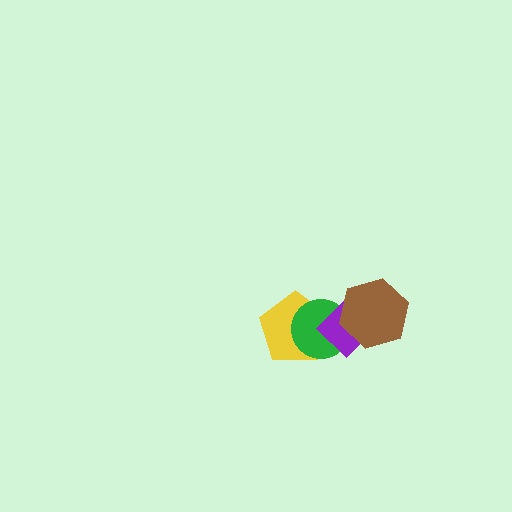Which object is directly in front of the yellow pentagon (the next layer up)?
The green circle is directly in front of the yellow pentagon.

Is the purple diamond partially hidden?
Yes, it is partially covered by another shape.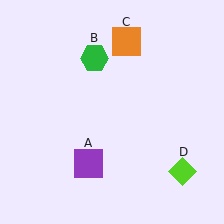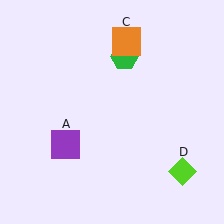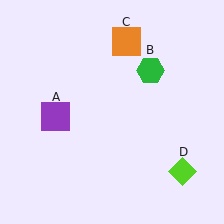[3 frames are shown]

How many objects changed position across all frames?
2 objects changed position: purple square (object A), green hexagon (object B).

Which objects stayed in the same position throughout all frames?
Orange square (object C) and lime diamond (object D) remained stationary.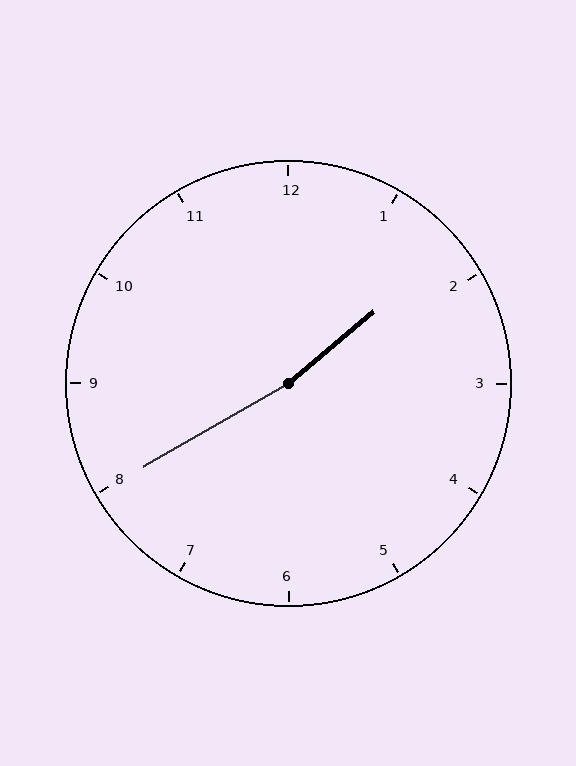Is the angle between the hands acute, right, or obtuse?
It is obtuse.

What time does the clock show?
1:40.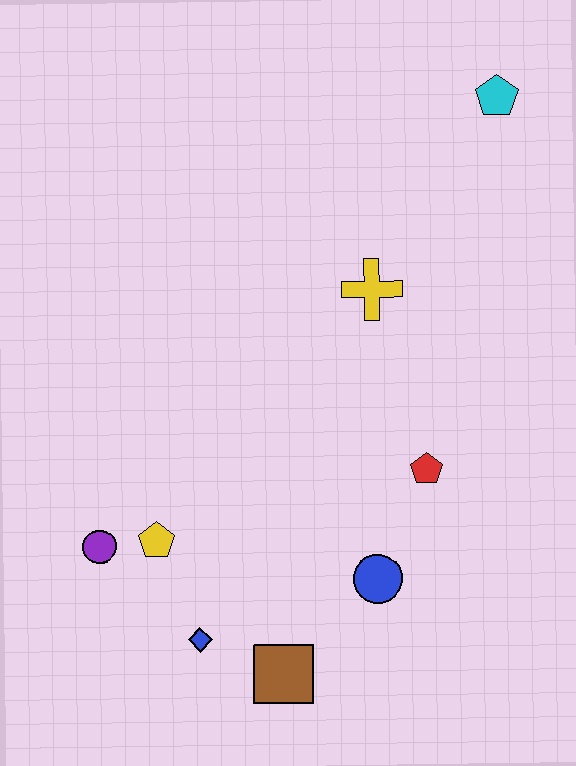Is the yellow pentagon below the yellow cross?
Yes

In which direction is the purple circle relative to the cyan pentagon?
The purple circle is below the cyan pentagon.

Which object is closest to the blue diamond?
The brown square is closest to the blue diamond.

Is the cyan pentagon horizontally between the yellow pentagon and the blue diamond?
No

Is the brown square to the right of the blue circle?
No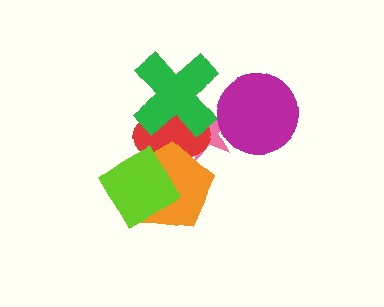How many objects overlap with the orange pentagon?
3 objects overlap with the orange pentagon.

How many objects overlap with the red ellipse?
4 objects overlap with the red ellipse.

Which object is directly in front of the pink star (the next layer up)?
The red ellipse is directly in front of the pink star.